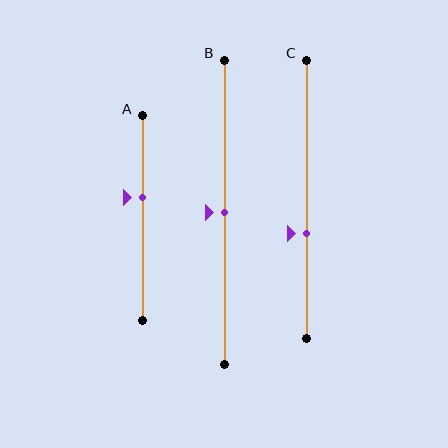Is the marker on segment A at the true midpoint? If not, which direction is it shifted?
No, the marker on segment A is shifted upward by about 10% of the segment length.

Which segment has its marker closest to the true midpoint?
Segment B has its marker closest to the true midpoint.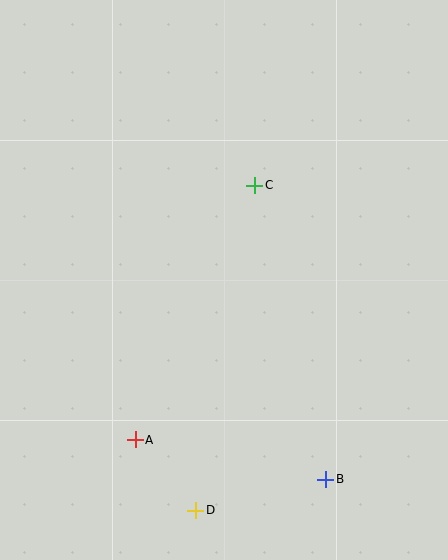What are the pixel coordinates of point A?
Point A is at (135, 440).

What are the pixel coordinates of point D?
Point D is at (196, 510).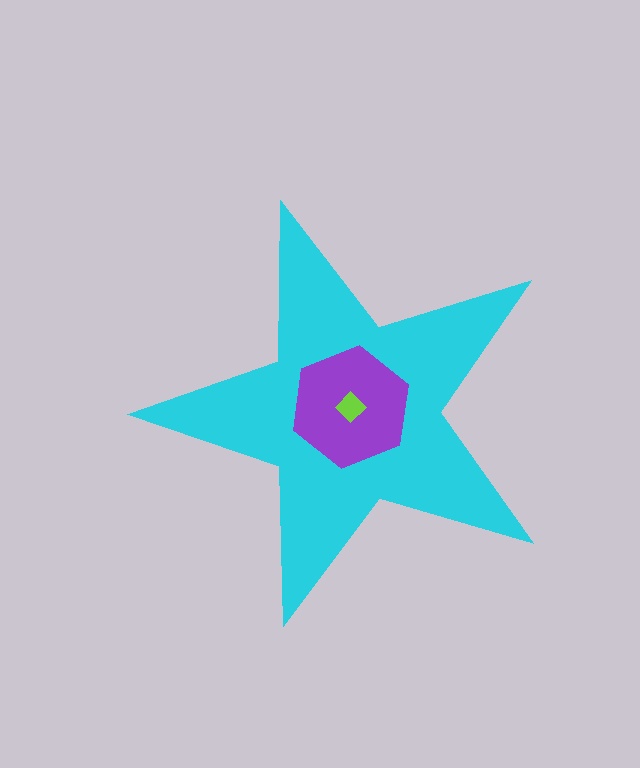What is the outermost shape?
The cyan star.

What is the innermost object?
The lime diamond.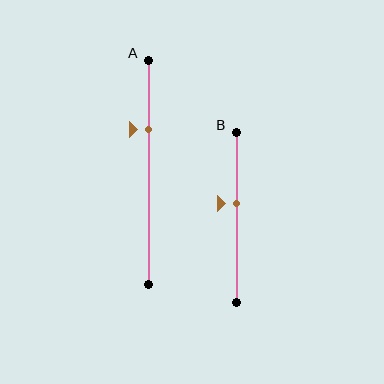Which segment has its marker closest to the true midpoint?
Segment B has its marker closest to the true midpoint.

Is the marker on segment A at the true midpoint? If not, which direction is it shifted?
No, the marker on segment A is shifted upward by about 19% of the segment length.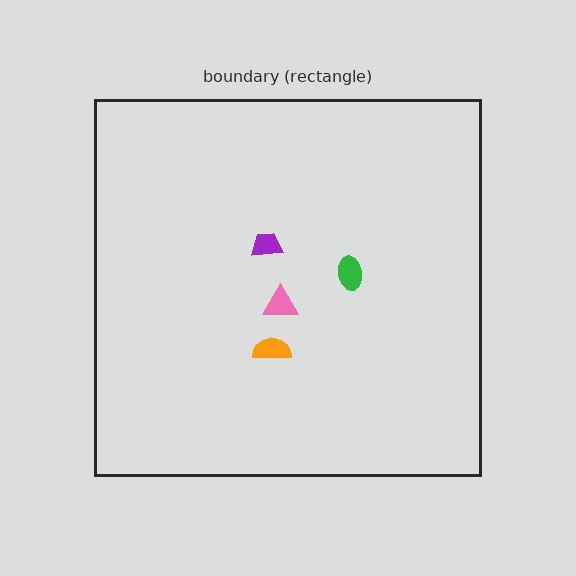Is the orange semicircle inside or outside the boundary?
Inside.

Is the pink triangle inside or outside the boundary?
Inside.